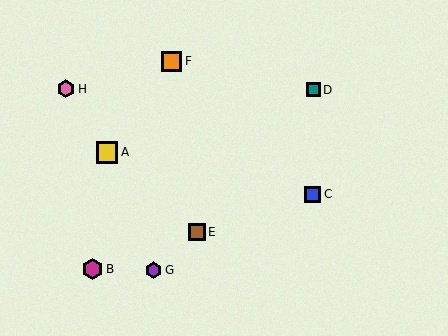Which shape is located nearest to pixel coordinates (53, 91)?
The pink hexagon (labeled H) at (66, 89) is nearest to that location.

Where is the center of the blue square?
The center of the blue square is at (312, 194).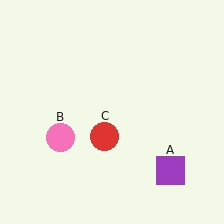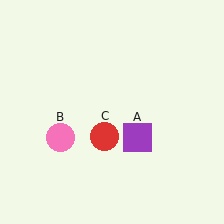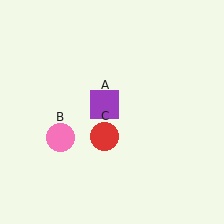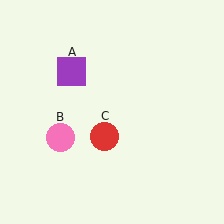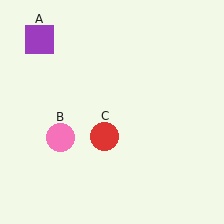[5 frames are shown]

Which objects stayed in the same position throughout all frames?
Pink circle (object B) and red circle (object C) remained stationary.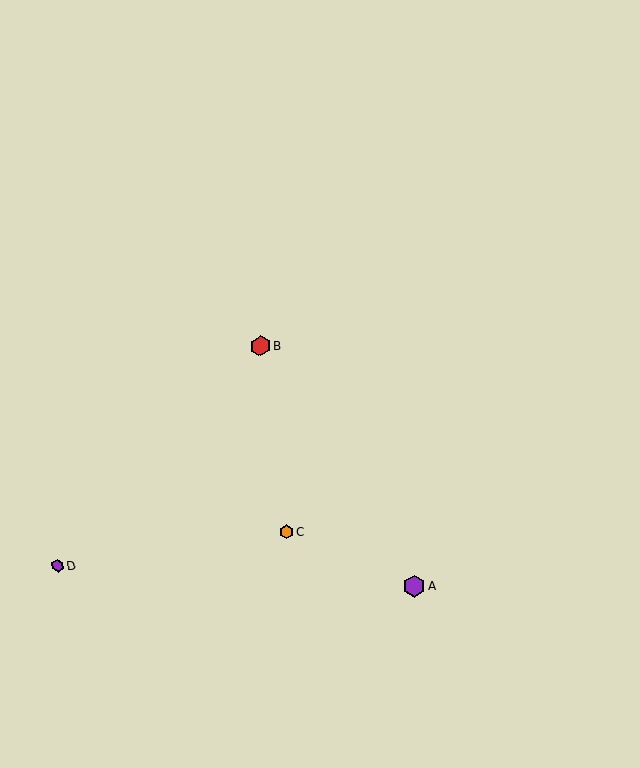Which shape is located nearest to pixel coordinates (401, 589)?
The purple hexagon (labeled A) at (414, 587) is nearest to that location.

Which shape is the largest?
The purple hexagon (labeled A) is the largest.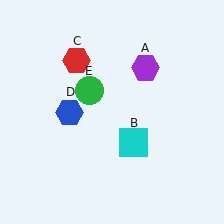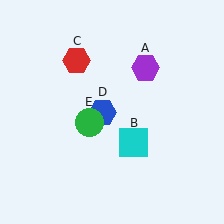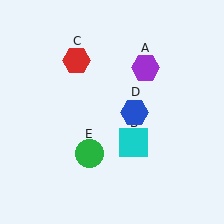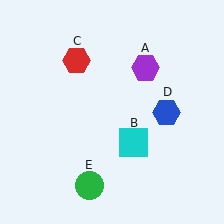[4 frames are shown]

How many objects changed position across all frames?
2 objects changed position: blue hexagon (object D), green circle (object E).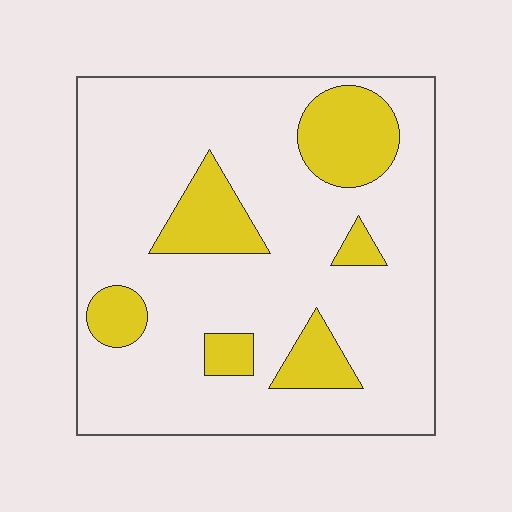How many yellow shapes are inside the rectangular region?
6.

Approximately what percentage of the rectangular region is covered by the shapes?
Approximately 20%.